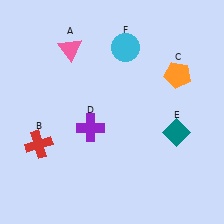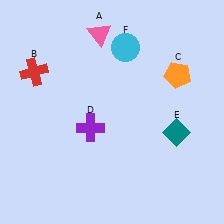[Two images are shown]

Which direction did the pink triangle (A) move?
The pink triangle (A) moved right.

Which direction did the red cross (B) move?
The red cross (B) moved up.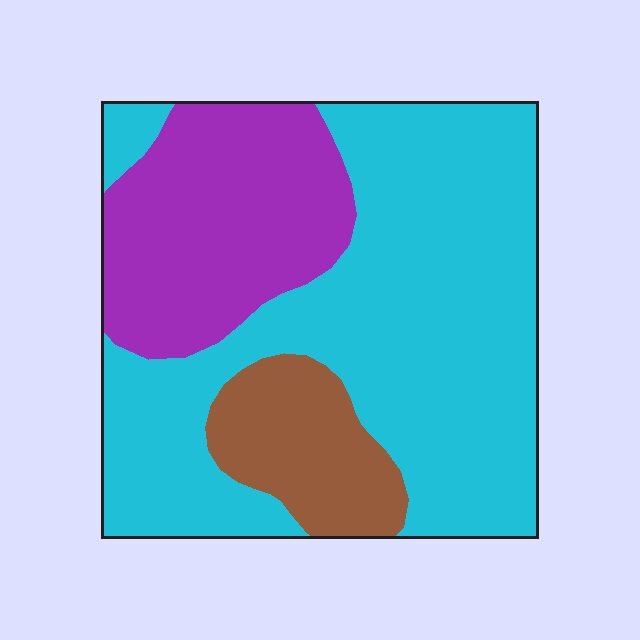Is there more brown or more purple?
Purple.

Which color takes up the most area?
Cyan, at roughly 60%.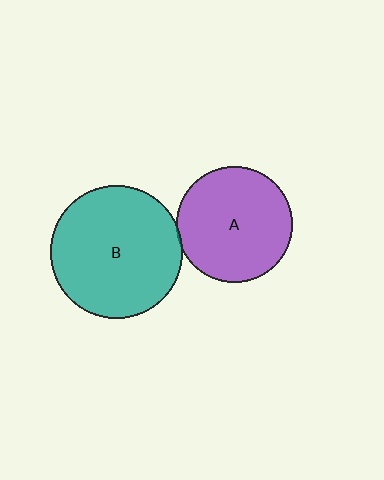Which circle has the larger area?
Circle B (teal).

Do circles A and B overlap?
Yes.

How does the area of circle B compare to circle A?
Approximately 1.3 times.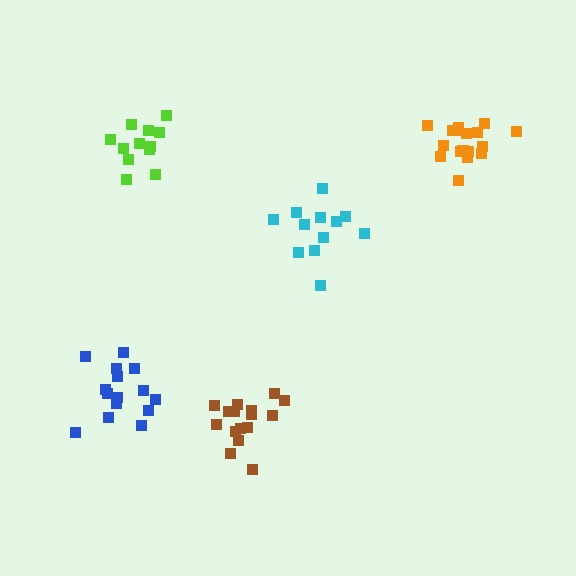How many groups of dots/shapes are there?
There are 5 groups.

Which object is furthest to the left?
The blue cluster is leftmost.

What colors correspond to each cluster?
The clusters are colored: cyan, brown, blue, orange, lime.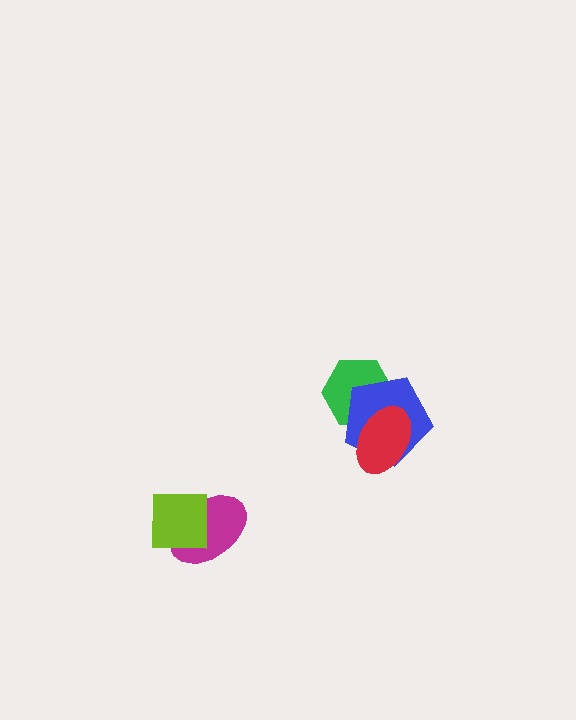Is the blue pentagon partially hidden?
Yes, it is partially covered by another shape.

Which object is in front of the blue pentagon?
The red ellipse is in front of the blue pentagon.